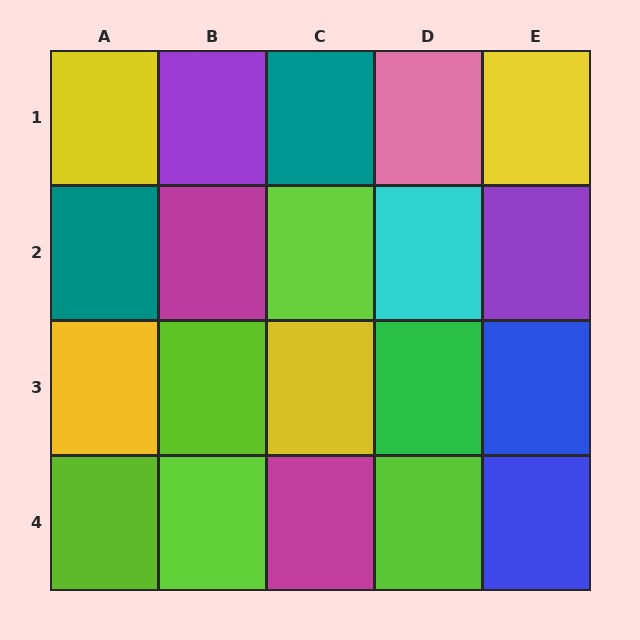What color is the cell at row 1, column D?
Pink.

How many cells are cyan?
1 cell is cyan.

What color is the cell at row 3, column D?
Green.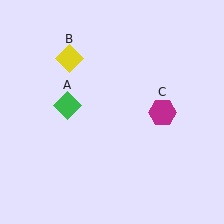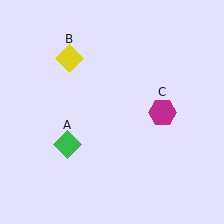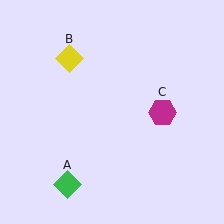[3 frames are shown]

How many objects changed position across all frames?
1 object changed position: green diamond (object A).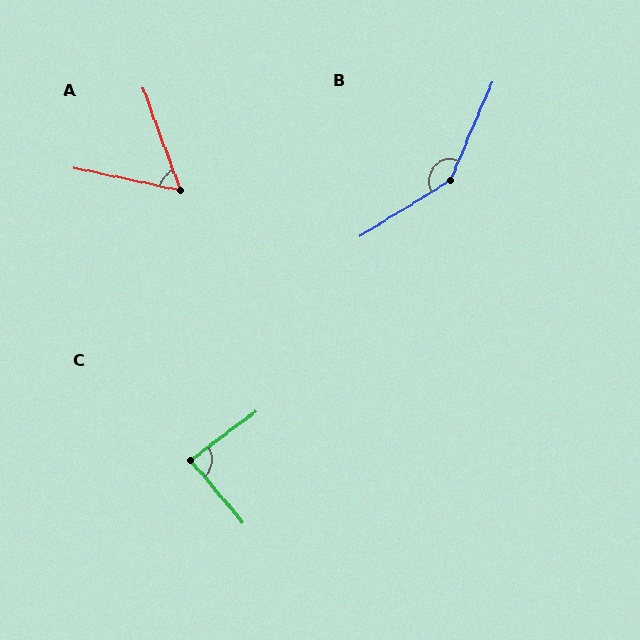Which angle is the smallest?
A, at approximately 58 degrees.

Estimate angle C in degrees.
Approximately 86 degrees.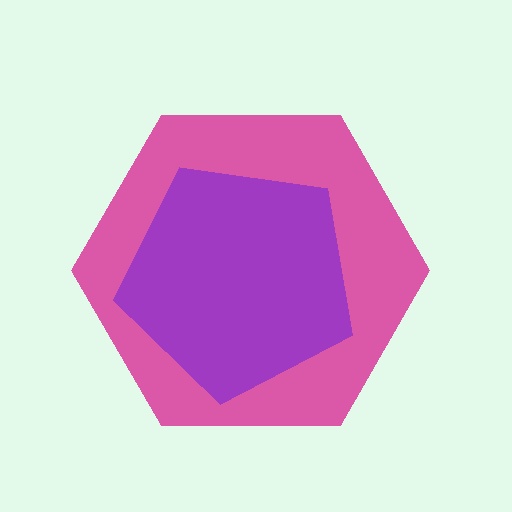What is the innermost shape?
The purple pentagon.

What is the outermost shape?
The pink hexagon.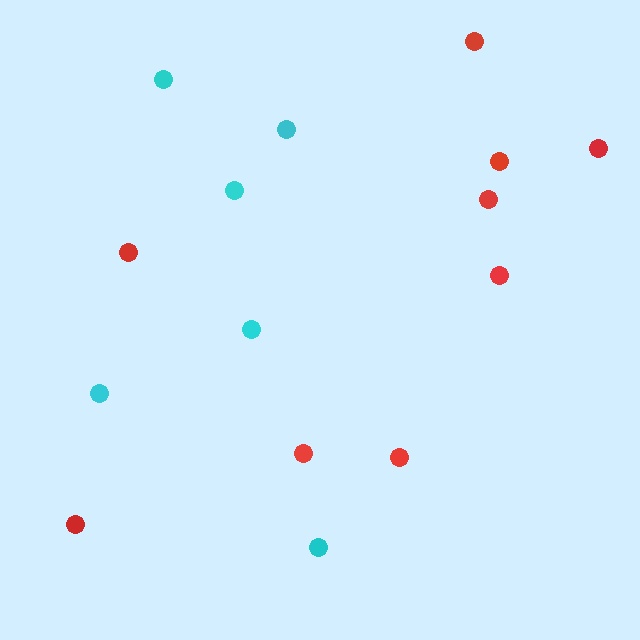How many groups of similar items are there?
There are 2 groups: one group of cyan circles (6) and one group of red circles (9).